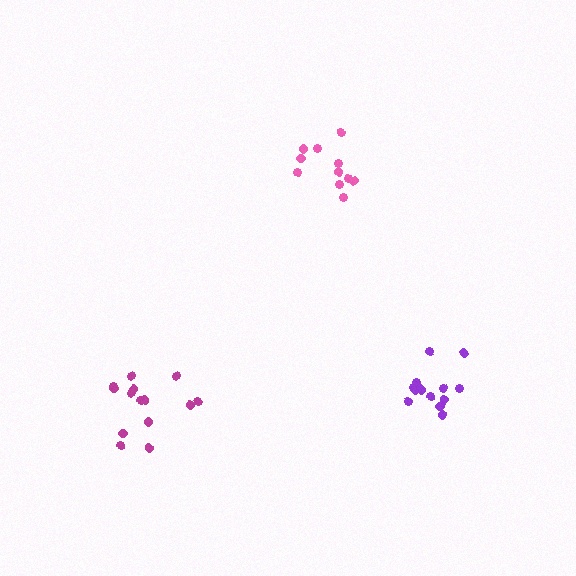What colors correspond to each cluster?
The clusters are colored: purple, magenta, pink.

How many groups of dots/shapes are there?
There are 3 groups.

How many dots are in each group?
Group 1: 15 dots, Group 2: 14 dots, Group 3: 11 dots (40 total).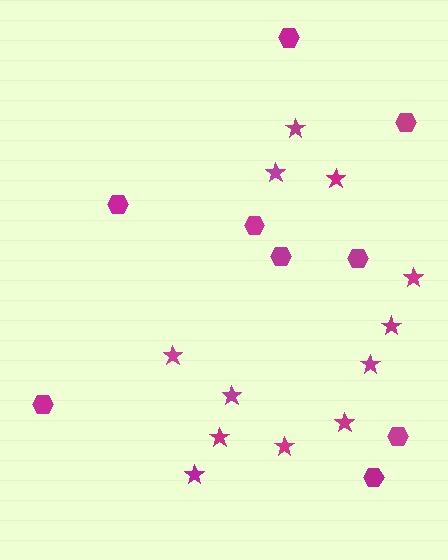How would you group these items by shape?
There are 2 groups: one group of hexagons (9) and one group of stars (12).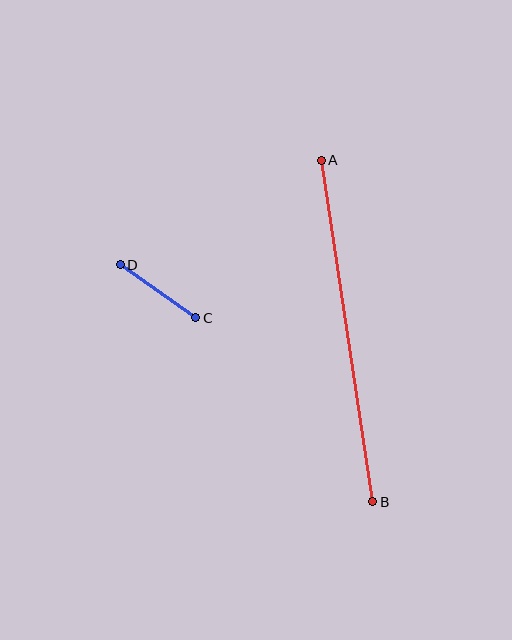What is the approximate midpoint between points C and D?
The midpoint is at approximately (158, 291) pixels.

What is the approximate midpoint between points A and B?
The midpoint is at approximately (347, 331) pixels.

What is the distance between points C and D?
The distance is approximately 92 pixels.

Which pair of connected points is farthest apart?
Points A and B are farthest apart.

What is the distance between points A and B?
The distance is approximately 345 pixels.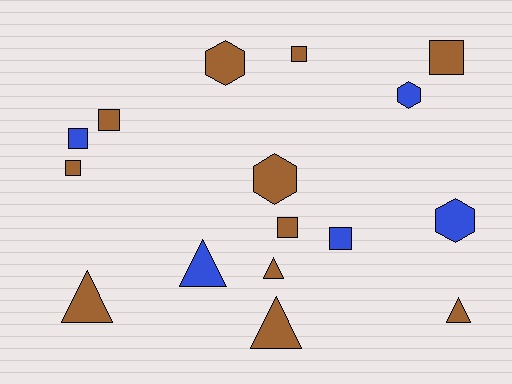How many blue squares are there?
There are 2 blue squares.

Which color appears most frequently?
Brown, with 11 objects.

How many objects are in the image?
There are 16 objects.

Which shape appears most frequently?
Square, with 7 objects.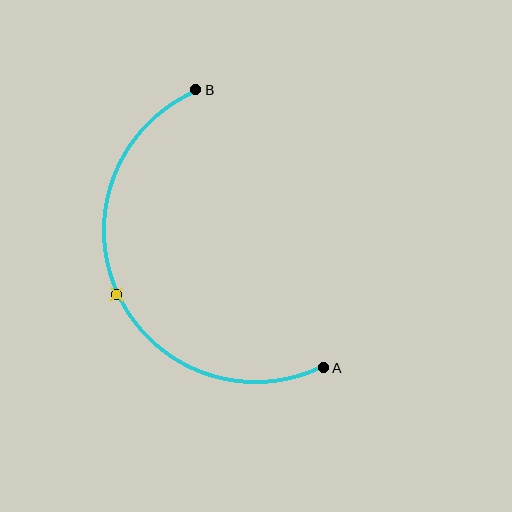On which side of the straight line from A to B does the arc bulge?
The arc bulges to the left of the straight line connecting A and B.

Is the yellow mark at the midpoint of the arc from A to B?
Yes. The yellow mark lies on the arc at equal arc-length from both A and B — it is the arc midpoint.